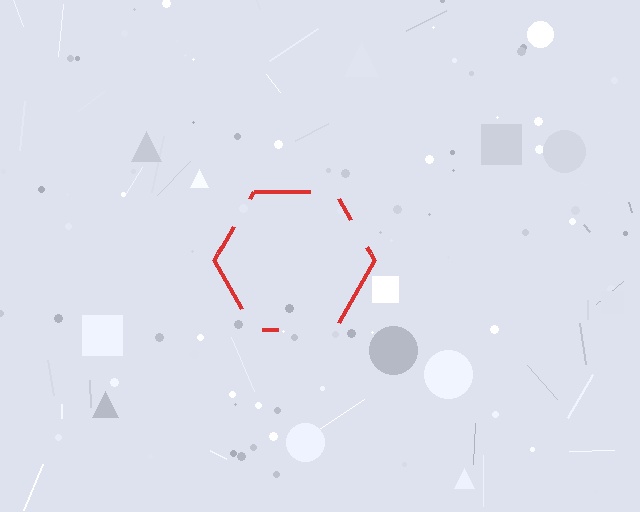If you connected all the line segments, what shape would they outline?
They would outline a hexagon.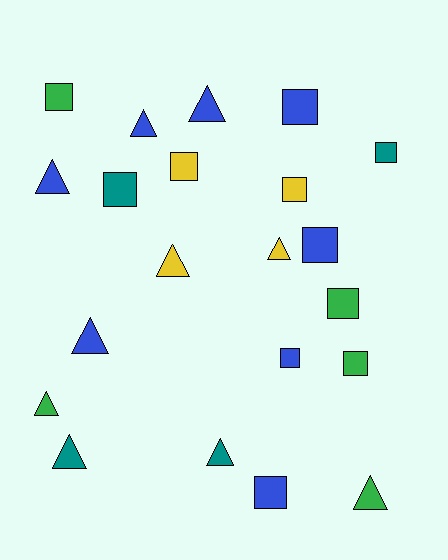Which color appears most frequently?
Blue, with 8 objects.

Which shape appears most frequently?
Square, with 11 objects.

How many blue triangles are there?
There are 4 blue triangles.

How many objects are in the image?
There are 21 objects.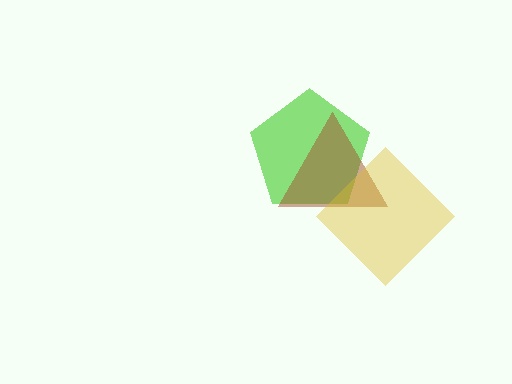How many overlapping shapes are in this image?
There are 3 overlapping shapes in the image.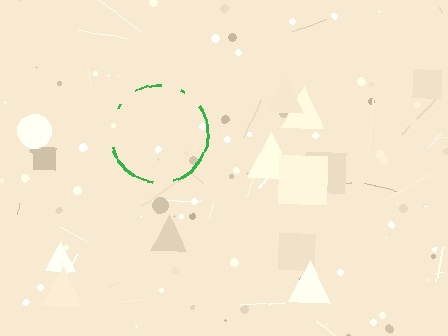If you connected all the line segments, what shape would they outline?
They would outline a circle.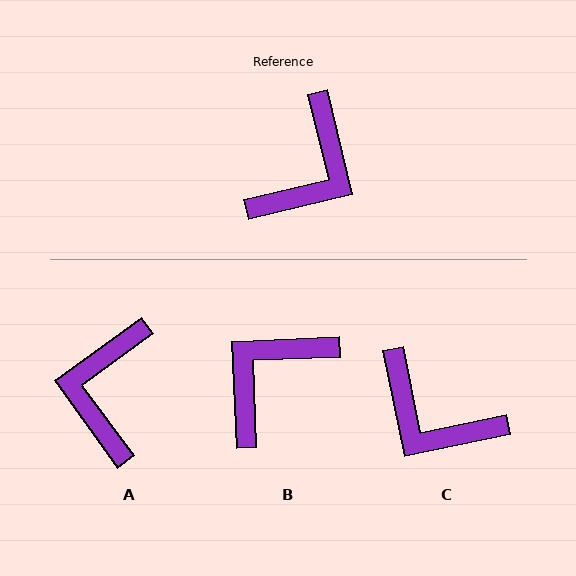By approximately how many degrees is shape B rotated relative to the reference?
Approximately 169 degrees counter-clockwise.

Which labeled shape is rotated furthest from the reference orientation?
B, about 169 degrees away.